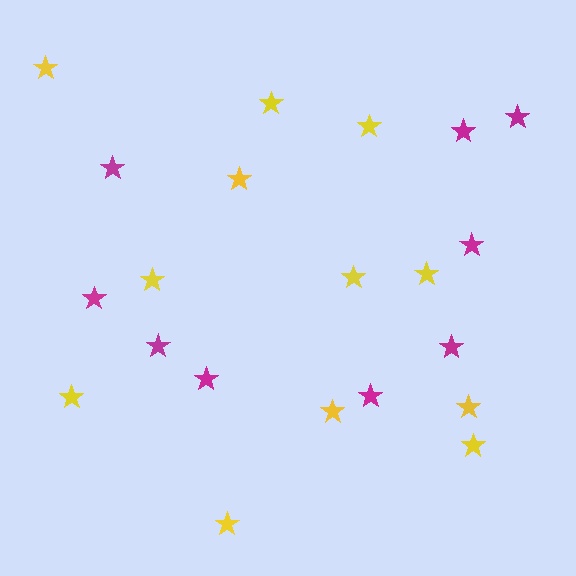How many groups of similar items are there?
There are 2 groups: one group of yellow stars (12) and one group of magenta stars (9).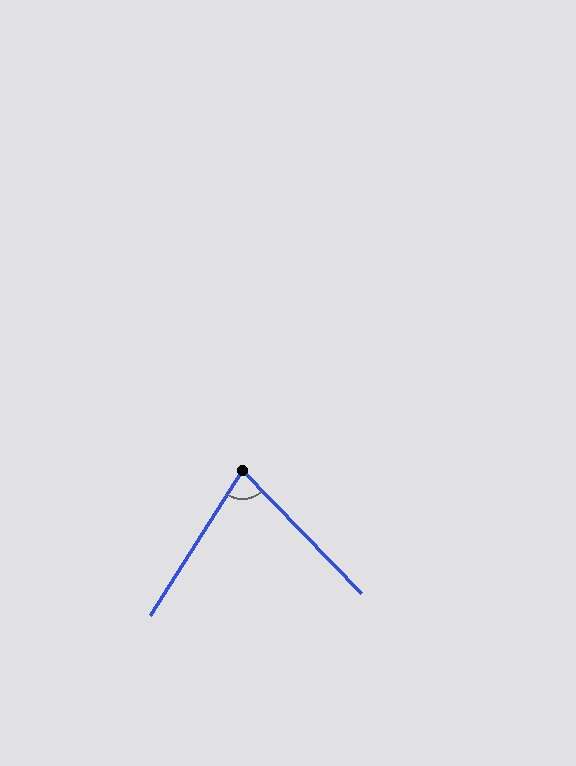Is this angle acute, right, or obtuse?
It is acute.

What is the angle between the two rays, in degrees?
Approximately 77 degrees.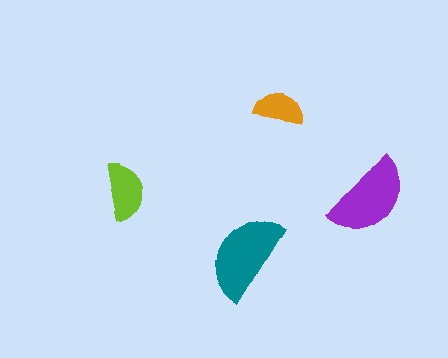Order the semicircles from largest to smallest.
the teal one, the purple one, the lime one, the orange one.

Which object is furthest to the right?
The purple semicircle is rightmost.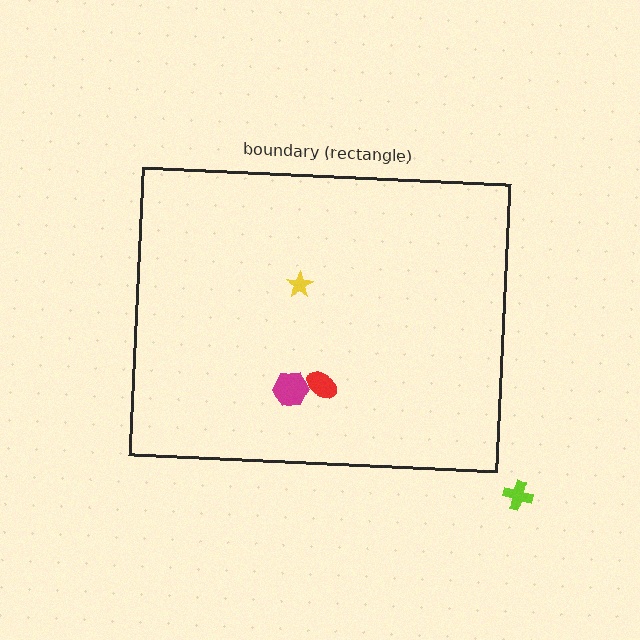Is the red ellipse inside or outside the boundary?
Inside.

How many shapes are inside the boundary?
3 inside, 1 outside.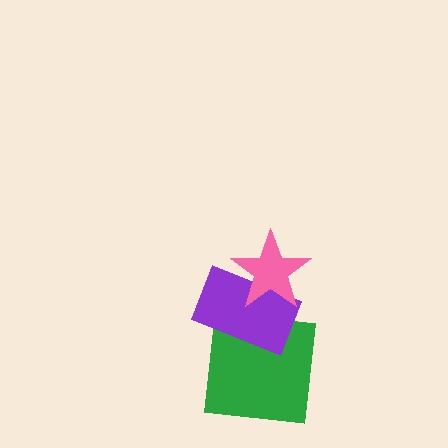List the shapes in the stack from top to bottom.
From top to bottom: the pink star, the purple rectangle, the green square.